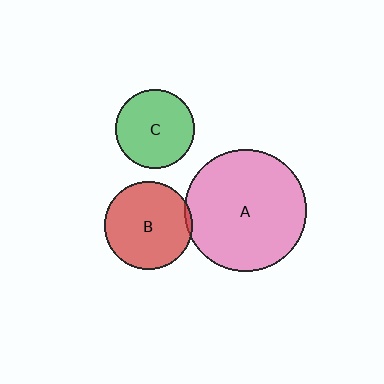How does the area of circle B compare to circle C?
Approximately 1.2 times.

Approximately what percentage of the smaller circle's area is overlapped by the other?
Approximately 5%.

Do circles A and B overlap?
Yes.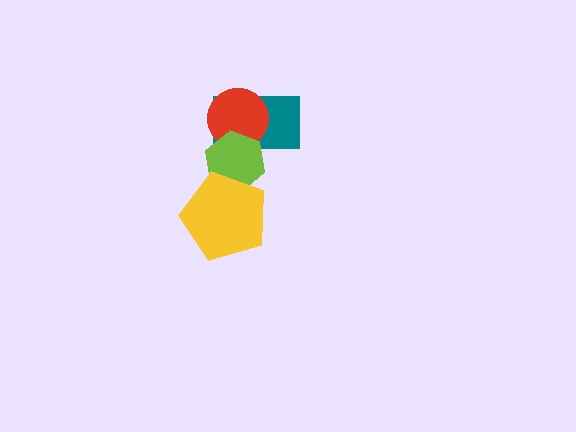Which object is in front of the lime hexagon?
The yellow pentagon is in front of the lime hexagon.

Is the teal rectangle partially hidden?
Yes, it is partially covered by another shape.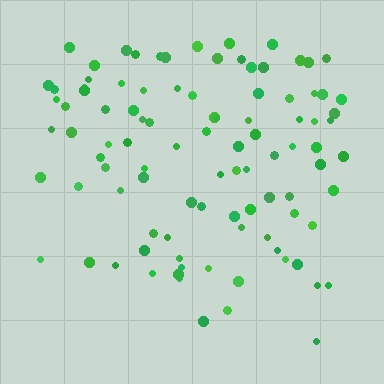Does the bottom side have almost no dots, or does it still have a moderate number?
Still a moderate number, just noticeably fewer than the top.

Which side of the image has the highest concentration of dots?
The top.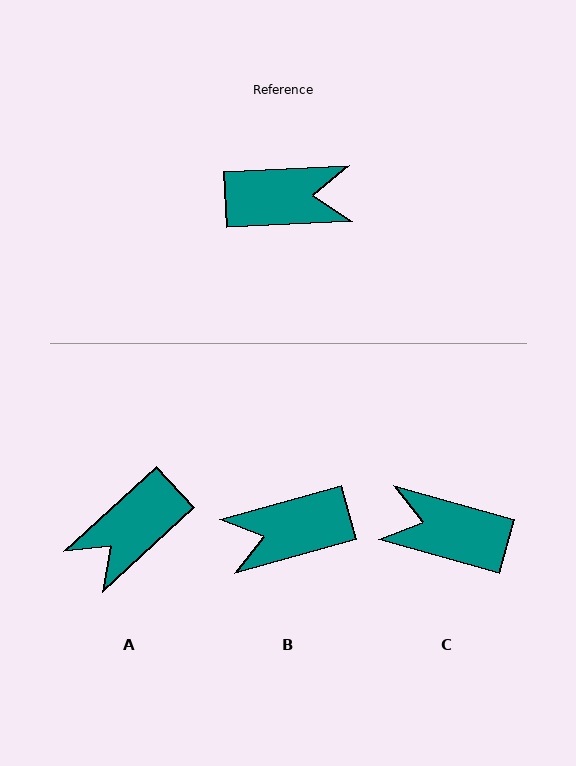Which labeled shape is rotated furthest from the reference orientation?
B, about 167 degrees away.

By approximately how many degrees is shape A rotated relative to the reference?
Approximately 140 degrees clockwise.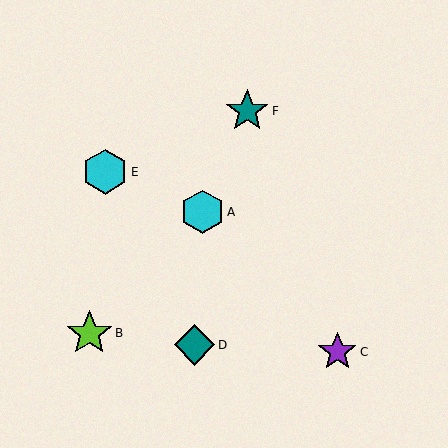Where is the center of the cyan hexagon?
The center of the cyan hexagon is at (105, 172).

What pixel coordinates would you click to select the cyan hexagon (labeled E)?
Click at (105, 172) to select the cyan hexagon E.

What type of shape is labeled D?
Shape D is a teal diamond.